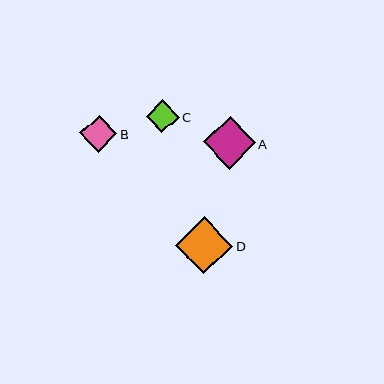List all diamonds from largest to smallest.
From largest to smallest: D, A, B, C.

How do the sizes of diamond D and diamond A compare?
Diamond D and diamond A are approximately the same size.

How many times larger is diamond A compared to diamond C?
Diamond A is approximately 1.6 times the size of diamond C.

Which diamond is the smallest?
Diamond C is the smallest with a size of approximately 33 pixels.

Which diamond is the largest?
Diamond D is the largest with a size of approximately 57 pixels.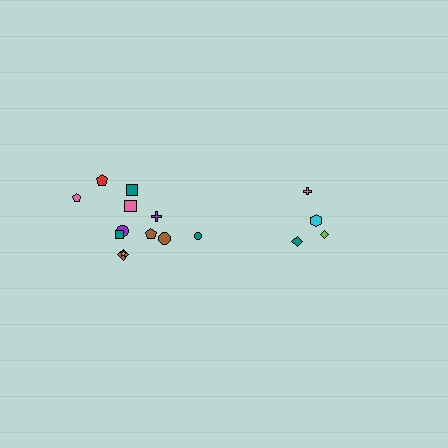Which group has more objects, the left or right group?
The left group.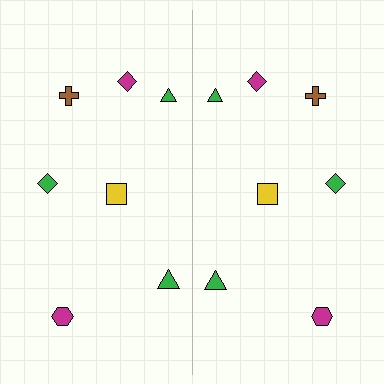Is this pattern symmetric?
Yes, this pattern has bilateral (reflection) symmetry.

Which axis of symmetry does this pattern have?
The pattern has a vertical axis of symmetry running through the center of the image.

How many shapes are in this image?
There are 14 shapes in this image.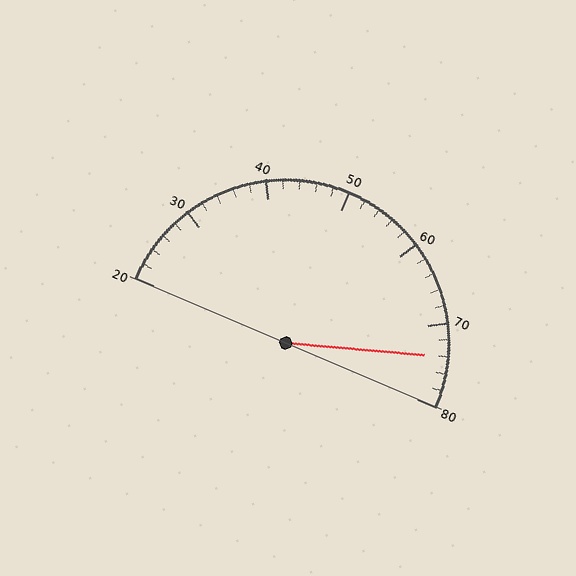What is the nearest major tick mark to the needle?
The nearest major tick mark is 70.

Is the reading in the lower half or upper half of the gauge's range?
The reading is in the upper half of the range (20 to 80).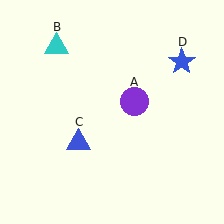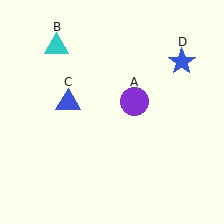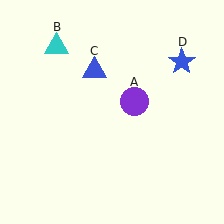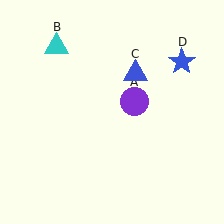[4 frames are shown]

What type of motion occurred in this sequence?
The blue triangle (object C) rotated clockwise around the center of the scene.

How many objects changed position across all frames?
1 object changed position: blue triangle (object C).